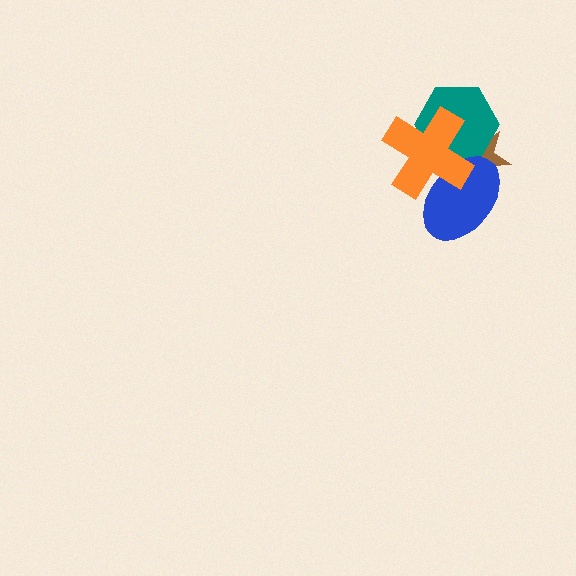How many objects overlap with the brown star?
3 objects overlap with the brown star.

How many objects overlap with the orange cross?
3 objects overlap with the orange cross.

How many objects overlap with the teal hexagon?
3 objects overlap with the teal hexagon.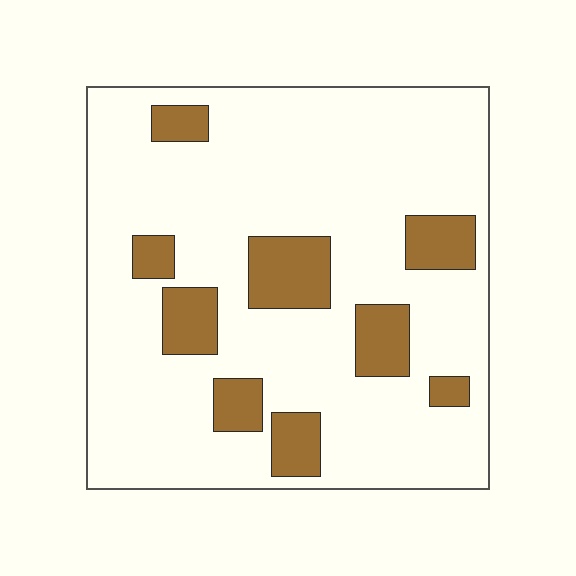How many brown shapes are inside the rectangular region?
9.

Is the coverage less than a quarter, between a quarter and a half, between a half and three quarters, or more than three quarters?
Less than a quarter.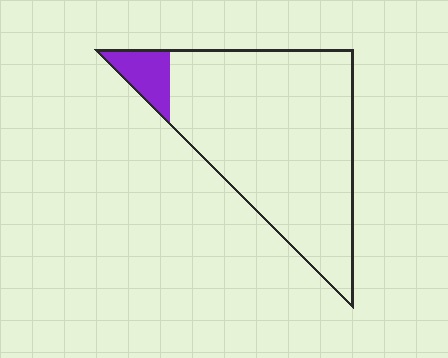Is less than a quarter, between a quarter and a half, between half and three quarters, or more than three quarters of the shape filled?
Less than a quarter.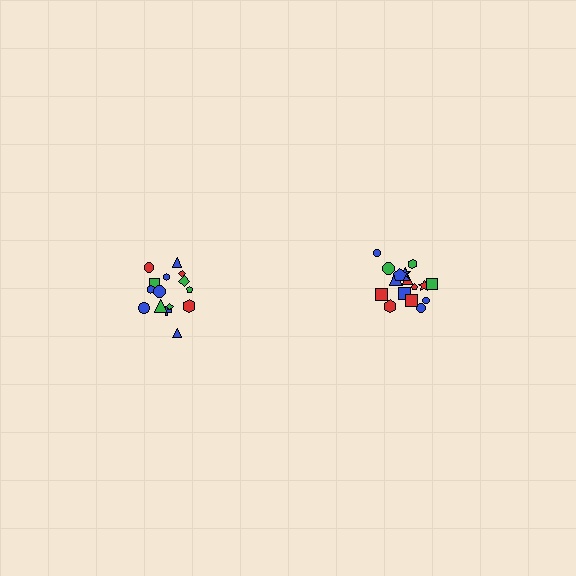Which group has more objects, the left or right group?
The right group.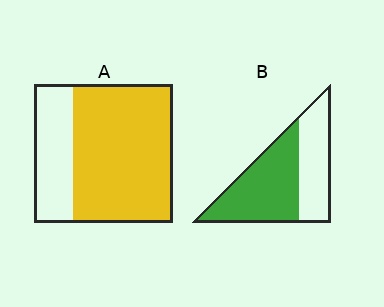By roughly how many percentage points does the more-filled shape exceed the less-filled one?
By roughly 15 percentage points (A over B).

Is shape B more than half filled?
Yes.